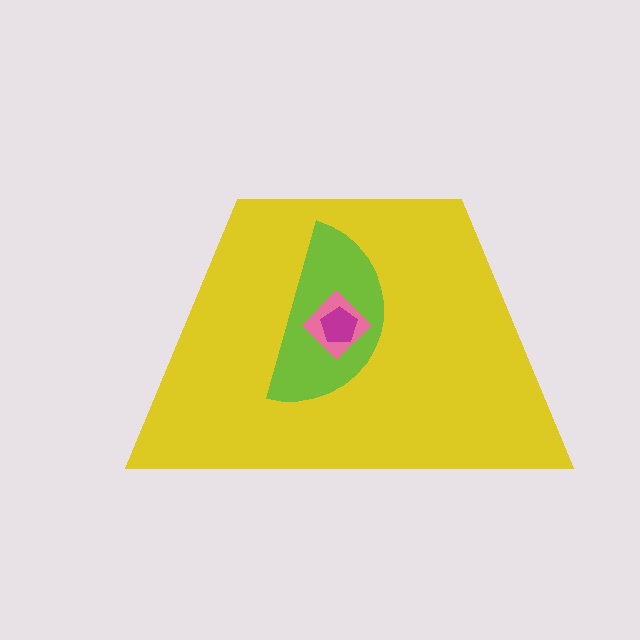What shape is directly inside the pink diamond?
The magenta pentagon.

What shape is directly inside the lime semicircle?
The pink diamond.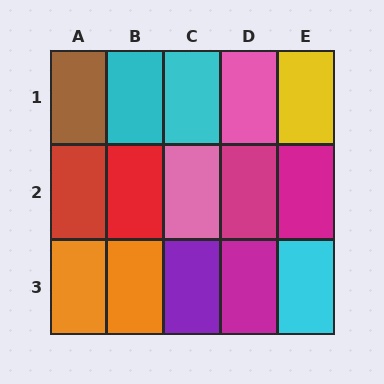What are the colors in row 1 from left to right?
Brown, cyan, cyan, pink, yellow.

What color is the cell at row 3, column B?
Orange.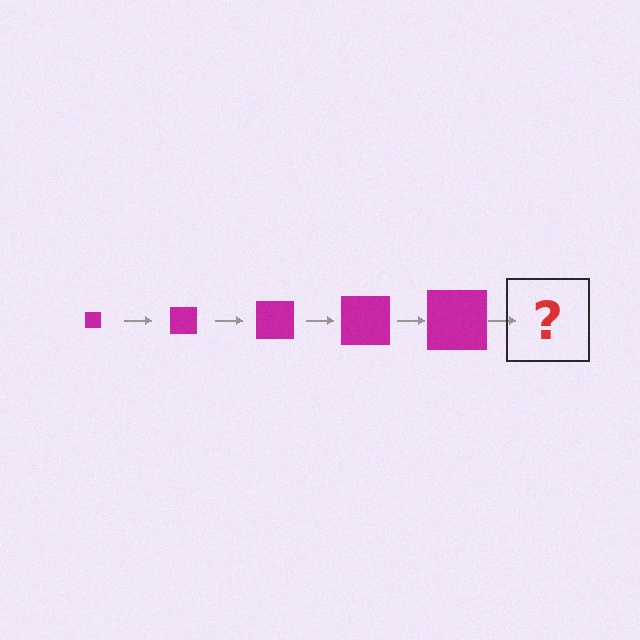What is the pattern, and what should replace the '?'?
The pattern is that the square gets progressively larger each step. The '?' should be a magenta square, larger than the previous one.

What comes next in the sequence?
The next element should be a magenta square, larger than the previous one.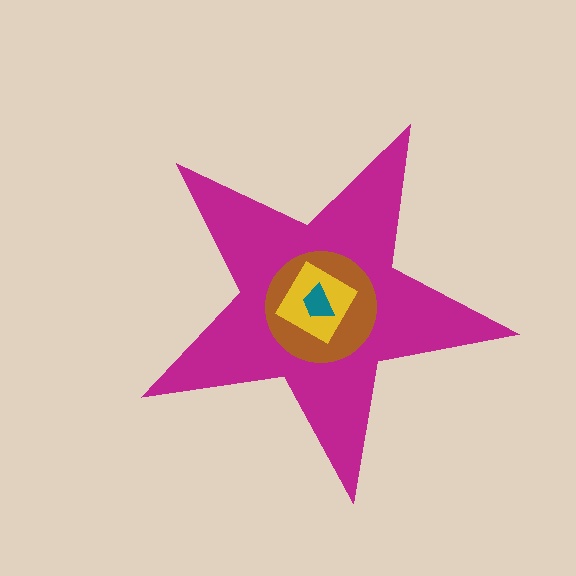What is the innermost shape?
The teal trapezoid.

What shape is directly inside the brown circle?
The yellow diamond.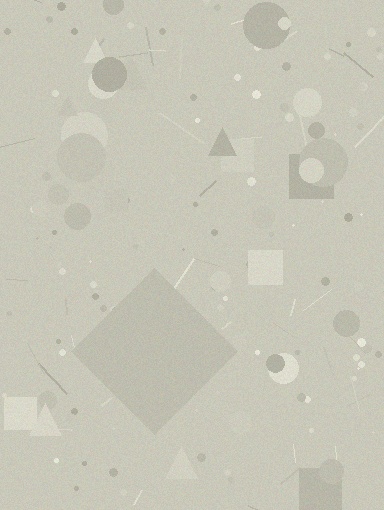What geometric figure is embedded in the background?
A diamond is embedded in the background.